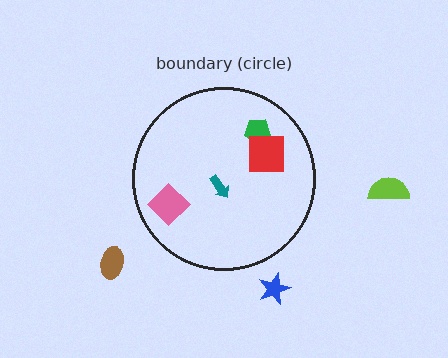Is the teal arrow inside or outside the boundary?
Inside.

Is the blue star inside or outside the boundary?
Outside.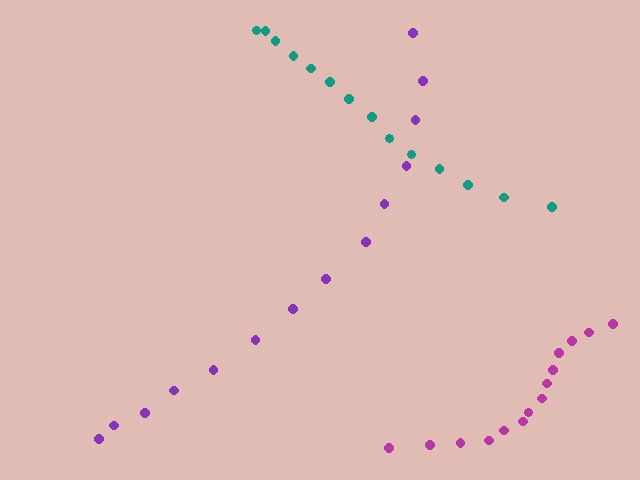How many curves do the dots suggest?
There are 3 distinct paths.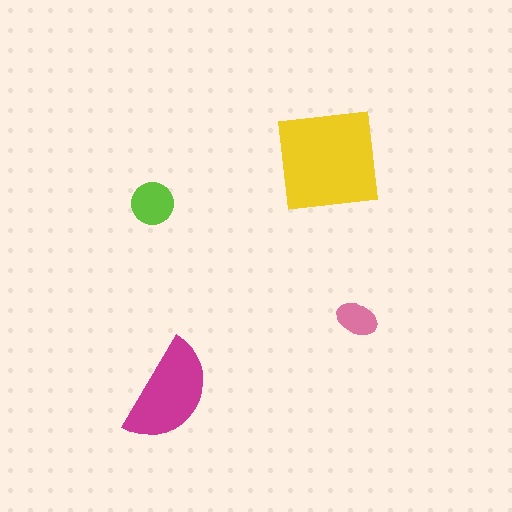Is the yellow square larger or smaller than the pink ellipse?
Larger.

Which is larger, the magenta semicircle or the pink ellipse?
The magenta semicircle.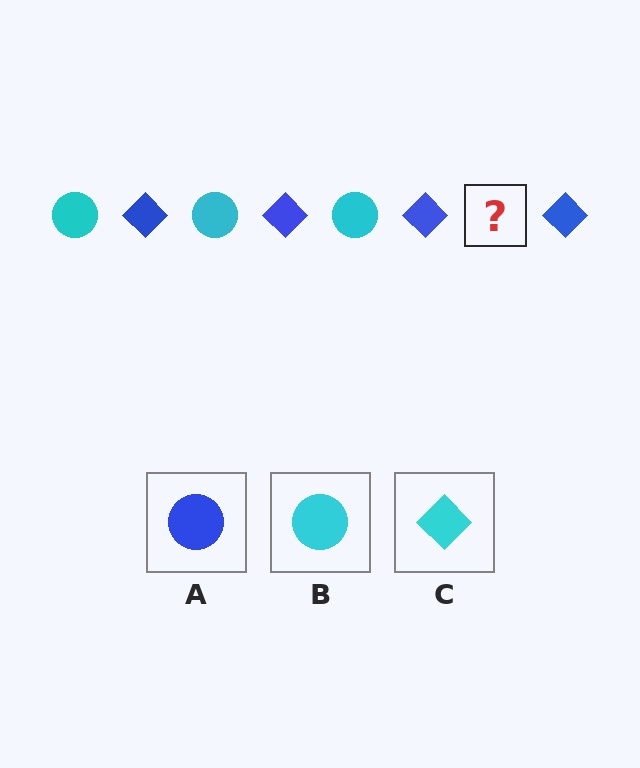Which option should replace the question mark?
Option B.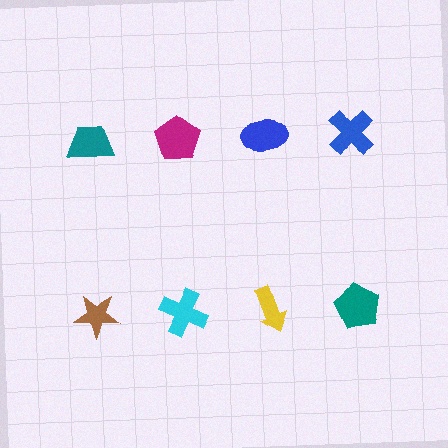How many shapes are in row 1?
4 shapes.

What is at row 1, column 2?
A magenta pentagon.